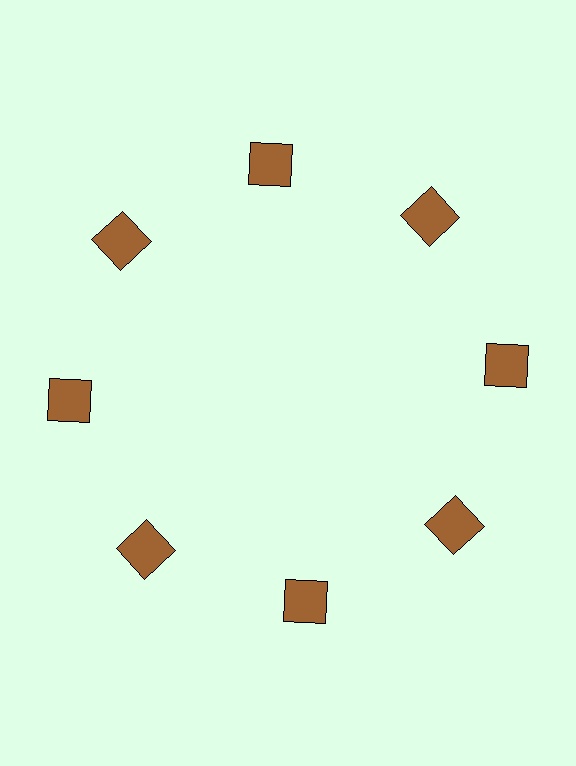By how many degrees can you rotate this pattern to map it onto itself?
The pattern maps onto itself every 45 degrees of rotation.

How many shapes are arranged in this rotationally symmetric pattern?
There are 8 shapes, arranged in 8 groups of 1.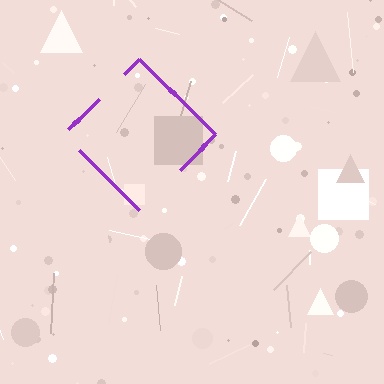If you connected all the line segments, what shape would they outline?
They would outline a diamond.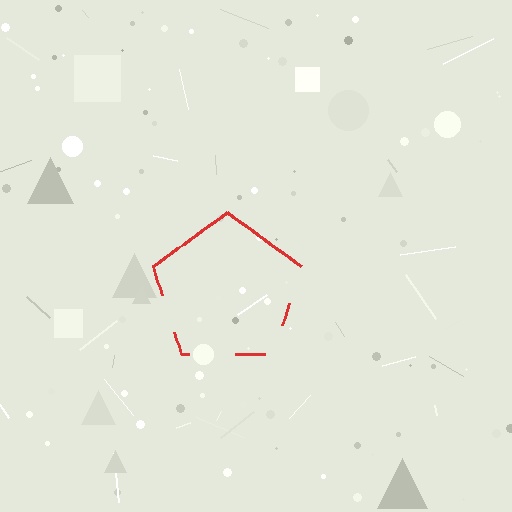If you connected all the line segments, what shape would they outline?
They would outline a pentagon.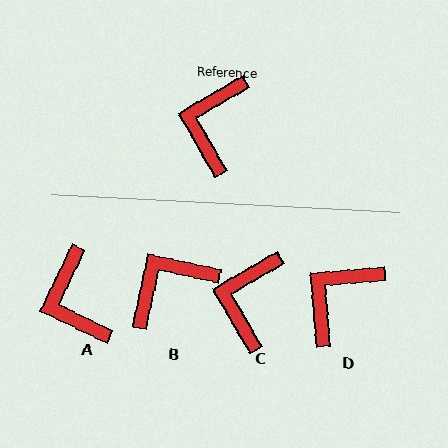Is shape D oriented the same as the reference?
No, it is off by about 25 degrees.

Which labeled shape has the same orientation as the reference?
C.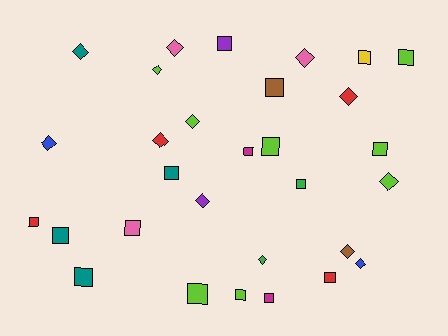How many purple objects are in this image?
There are 2 purple objects.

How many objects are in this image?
There are 30 objects.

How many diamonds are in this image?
There are 13 diamonds.